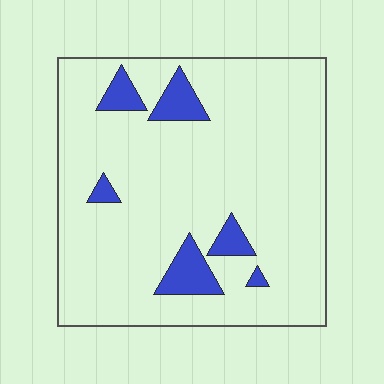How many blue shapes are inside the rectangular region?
6.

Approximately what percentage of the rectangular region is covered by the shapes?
Approximately 10%.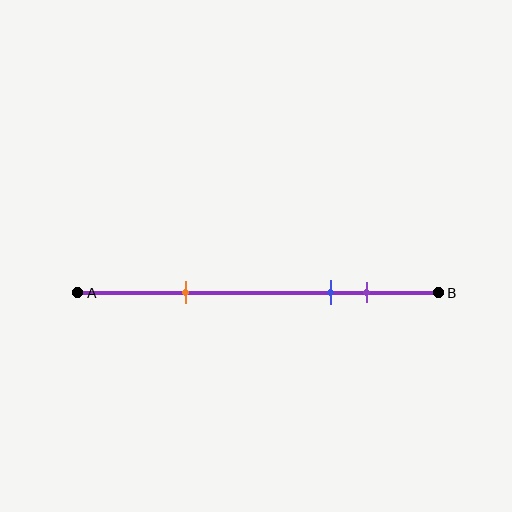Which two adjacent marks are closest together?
The blue and purple marks are the closest adjacent pair.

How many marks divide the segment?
There are 3 marks dividing the segment.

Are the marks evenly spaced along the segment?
No, the marks are not evenly spaced.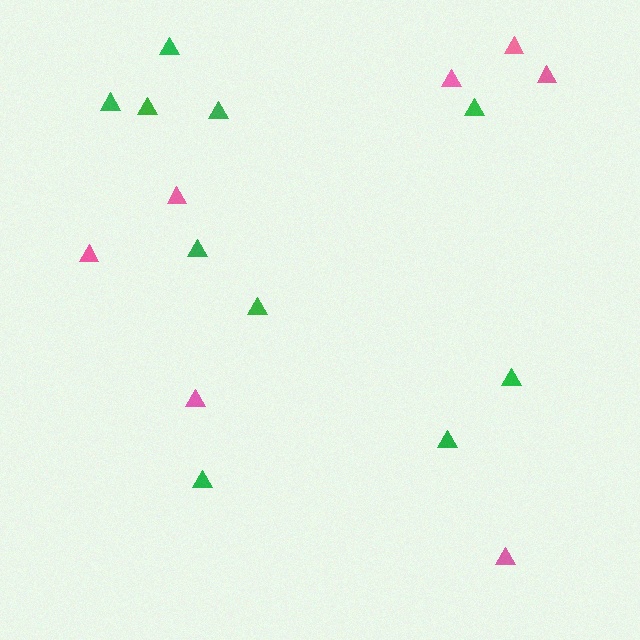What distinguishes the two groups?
There are 2 groups: one group of green triangles (10) and one group of pink triangles (7).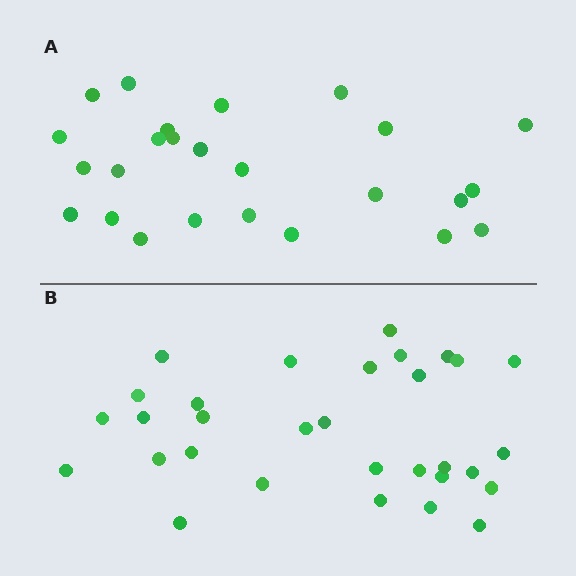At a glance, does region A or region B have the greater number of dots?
Region B (the bottom region) has more dots.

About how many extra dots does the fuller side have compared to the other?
Region B has about 6 more dots than region A.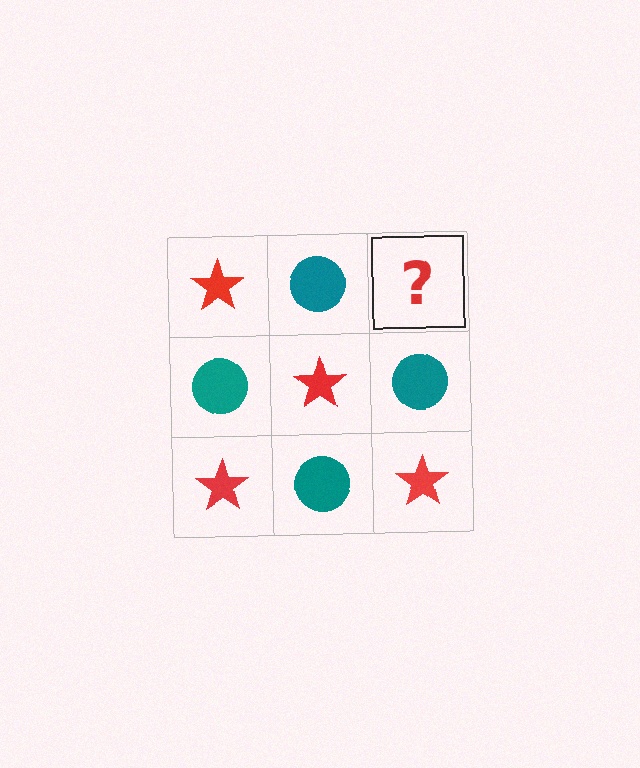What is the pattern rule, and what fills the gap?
The rule is that it alternates red star and teal circle in a checkerboard pattern. The gap should be filled with a red star.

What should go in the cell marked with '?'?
The missing cell should contain a red star.